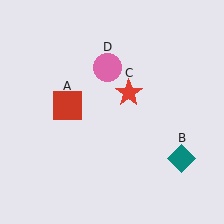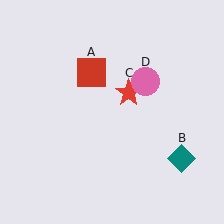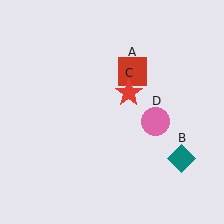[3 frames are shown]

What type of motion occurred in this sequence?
The red square (object A), pink circle (object D) rotated clockwise around the center of the scene.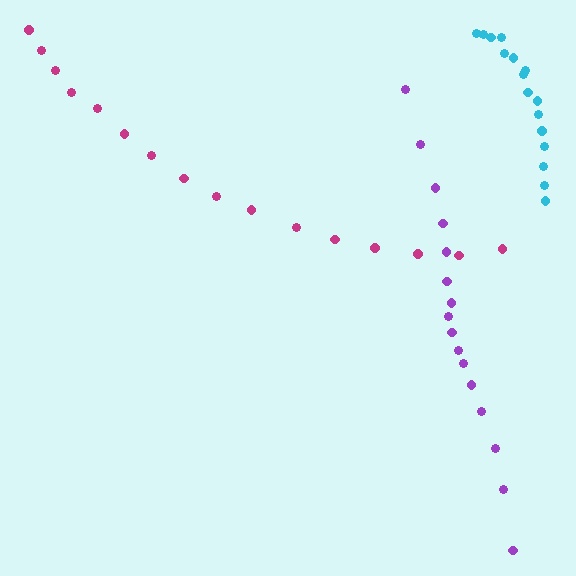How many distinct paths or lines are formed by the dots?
There are 3 distinct paths.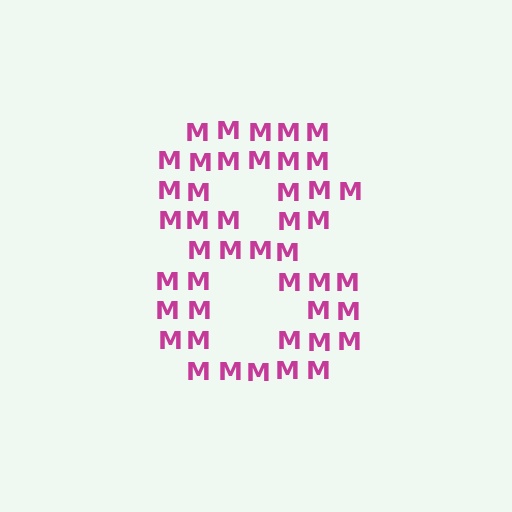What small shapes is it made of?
It is made of small letter M's.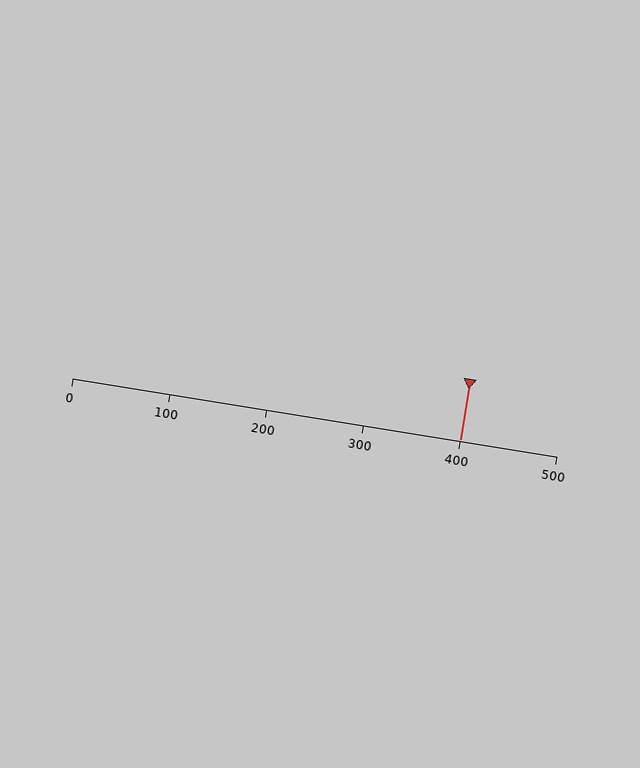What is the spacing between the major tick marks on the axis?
The major ticks are spaced 100 apart.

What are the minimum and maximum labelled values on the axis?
The axis runs from 0 to 500.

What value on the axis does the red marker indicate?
The marker indicates approximately 400.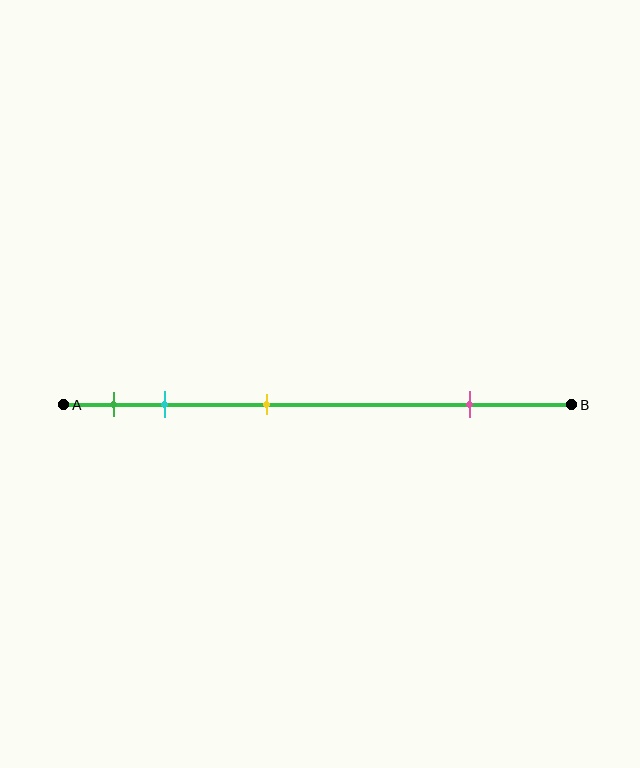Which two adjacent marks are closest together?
The green and cyan marks are the closest adjacent pair.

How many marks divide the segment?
There are 4 marks dividing the segment.